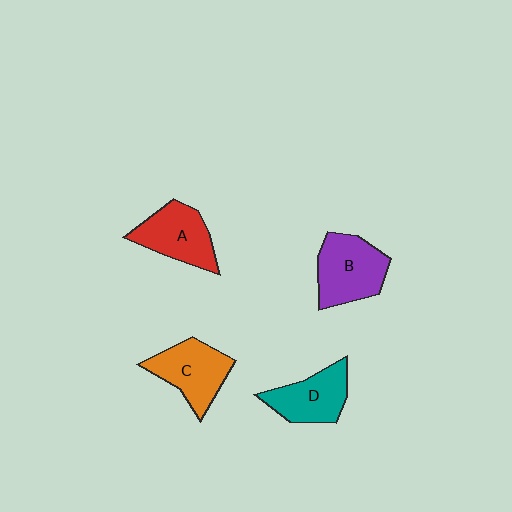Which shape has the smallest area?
Shape D (teal).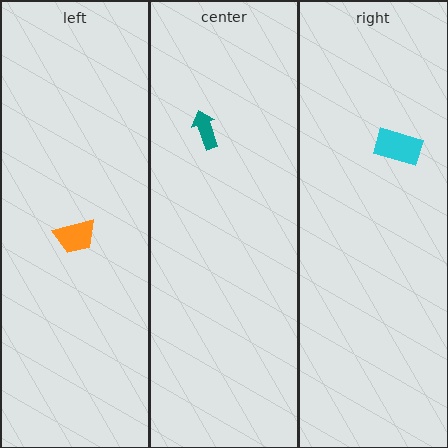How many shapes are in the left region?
1.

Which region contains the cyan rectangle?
The right region.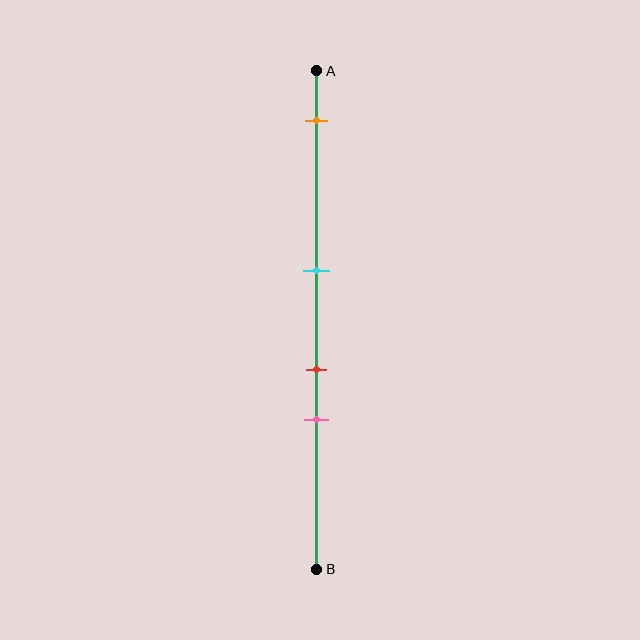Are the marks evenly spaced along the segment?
No, the marks are not evenly spaced.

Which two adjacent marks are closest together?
The red and pink marks are the closest adjacent pair.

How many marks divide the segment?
There are 4 marks dividing the segment.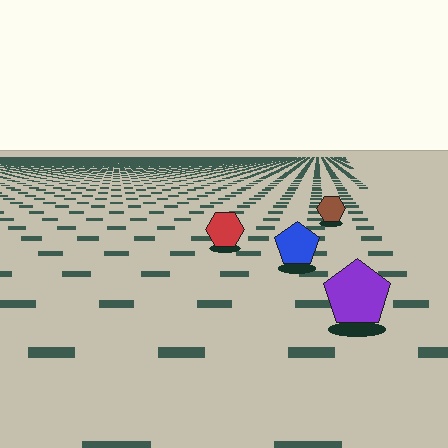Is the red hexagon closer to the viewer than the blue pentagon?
No. The blue pentagon is closer — you can tell from the texture gradient: the ground texture is coarser near it.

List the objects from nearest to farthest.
From nearest to farthest: the purple pentagon, the blue pentagon, the red hexagon, the brown hexagon.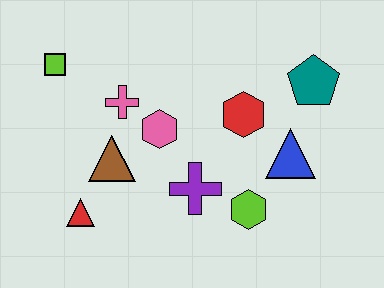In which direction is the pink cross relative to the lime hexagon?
The pink cross is to the left of the lime hexagon.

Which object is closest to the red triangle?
The brown triangle is closest to the red triangle.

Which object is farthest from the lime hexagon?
The lime square is farthest from the lime hexagon.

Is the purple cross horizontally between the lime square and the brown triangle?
No